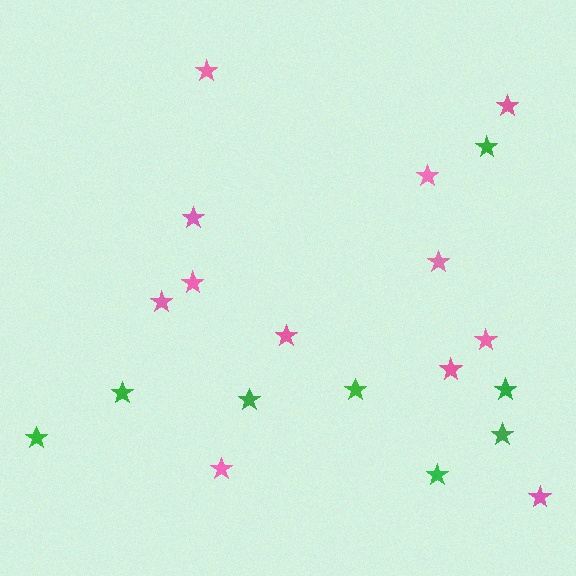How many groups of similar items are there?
There are 2 groups: one group of green stars (8) and one group of pink stars (12).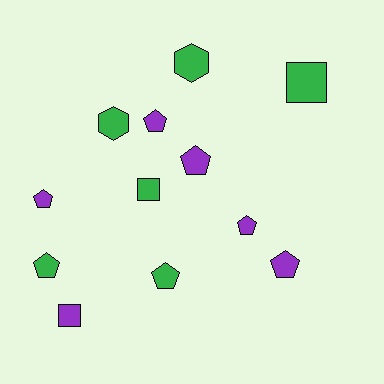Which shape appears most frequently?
Pentagon, with 7 objects.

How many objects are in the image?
There are 12 objects.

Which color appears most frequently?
Green, with 6 objects.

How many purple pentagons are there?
There are 5 purple pentagons.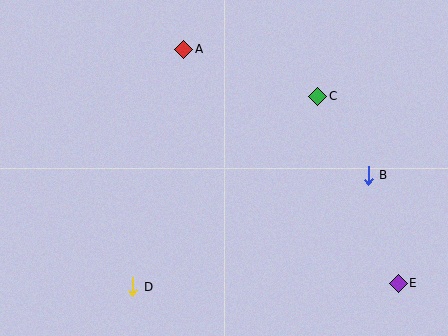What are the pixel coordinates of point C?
Point C is at (318, 96).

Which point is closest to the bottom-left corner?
Point D is closest to the bottom-left corner.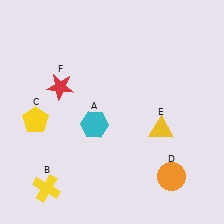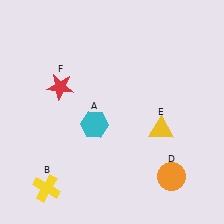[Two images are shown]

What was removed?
The yellow pentagon (C) was removed in Image 2.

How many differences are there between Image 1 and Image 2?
There is 1 difference between the two images.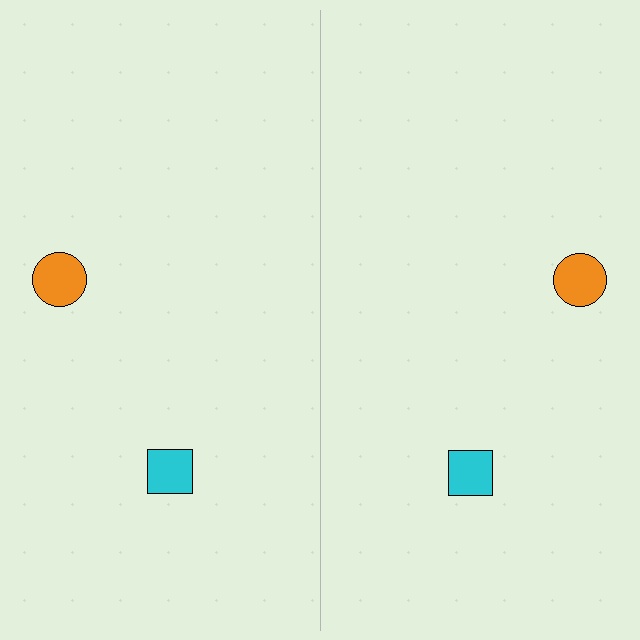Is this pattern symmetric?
Yes, this pattern has bilateral (reflection) symmetry.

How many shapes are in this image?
There are 4 shapes in this image.